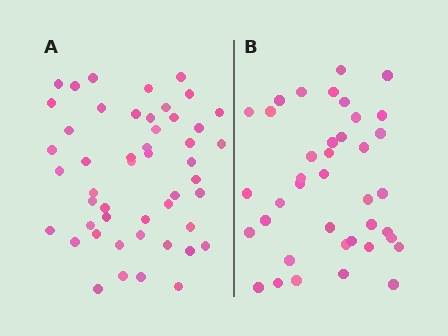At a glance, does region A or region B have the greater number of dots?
Region A (the left region) has more dots.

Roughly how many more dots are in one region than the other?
Region A has roughly 10 or so more dots than region B.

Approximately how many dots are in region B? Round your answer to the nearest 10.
About 40 dots. (The exact count is 39, which rounds to 40.)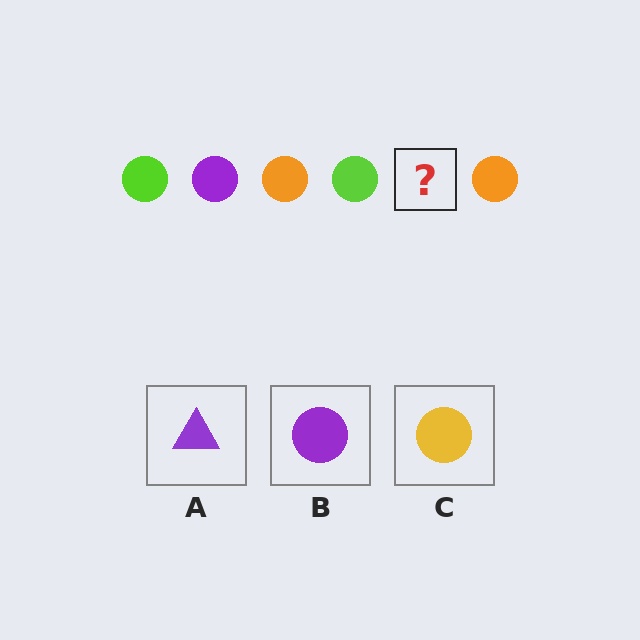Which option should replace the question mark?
Option B.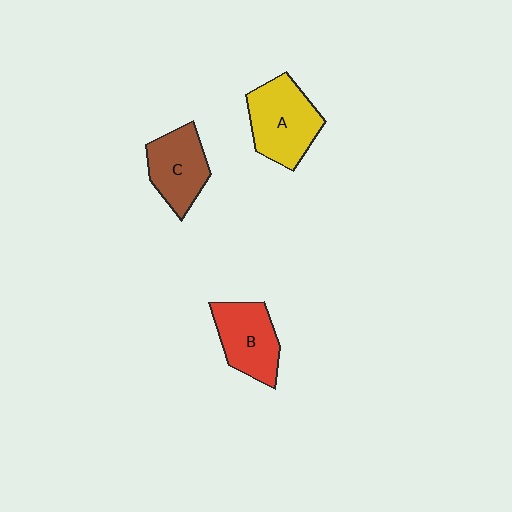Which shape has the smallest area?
Shape C (brown).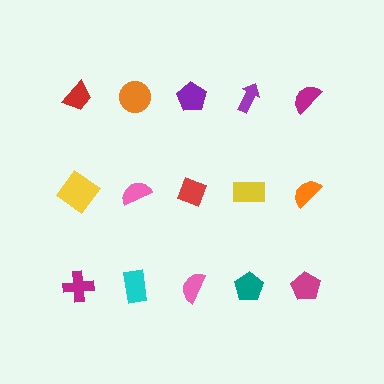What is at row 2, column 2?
A pink semicircle.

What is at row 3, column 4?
A teal pentagon.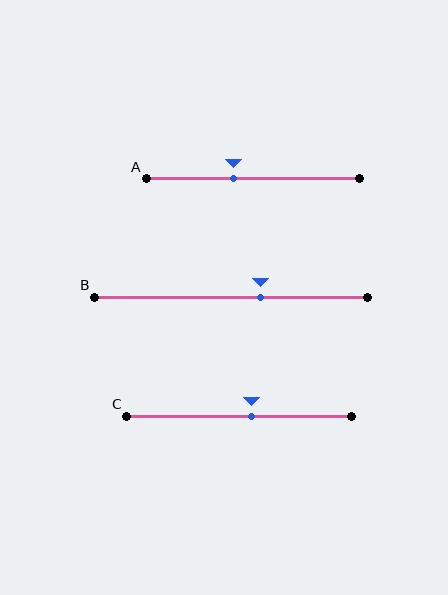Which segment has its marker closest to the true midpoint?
Segment C has its marker closest to the true midpoint.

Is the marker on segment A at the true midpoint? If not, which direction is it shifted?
No, the marker on segment A is shifted to the left by about 9% of the segment length.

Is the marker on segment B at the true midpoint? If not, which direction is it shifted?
No, the marker on segment B is shifted to the right by about 11% of the segment length.